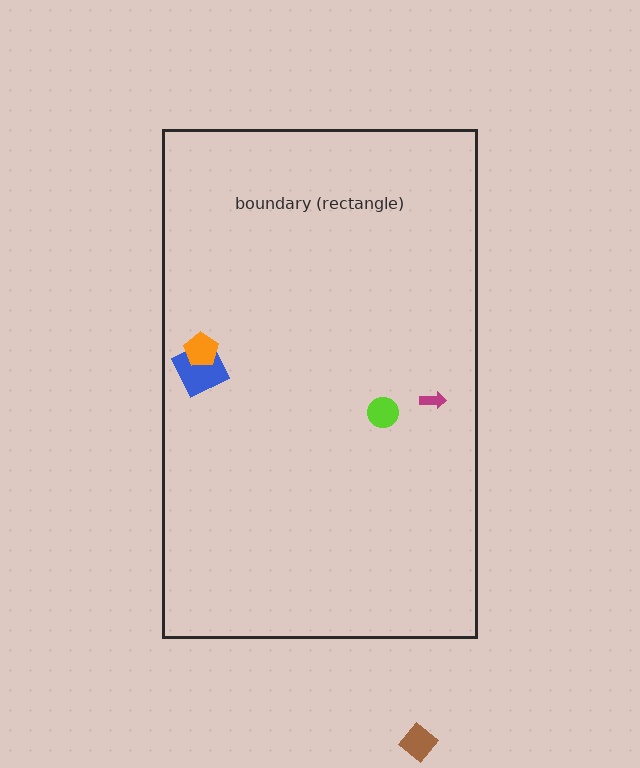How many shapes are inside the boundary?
4 inside, 1 outside.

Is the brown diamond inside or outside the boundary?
Outside.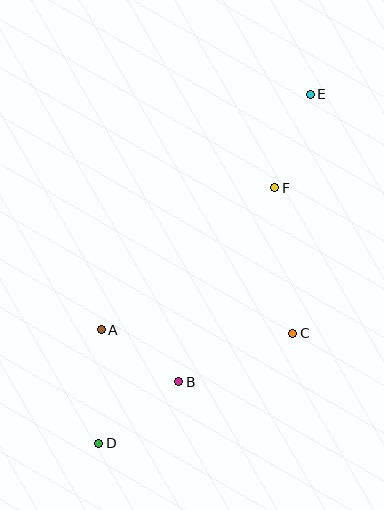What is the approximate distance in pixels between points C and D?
The distance between C and D is approximately 223 pixels.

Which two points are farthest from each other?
Points D and E are farthest from each other.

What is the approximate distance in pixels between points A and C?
The distance between A and C is approximately 192 pixels.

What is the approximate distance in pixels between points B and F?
The distance between B and F is approximately 216 pixels.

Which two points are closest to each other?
Points A and B are closest to each other.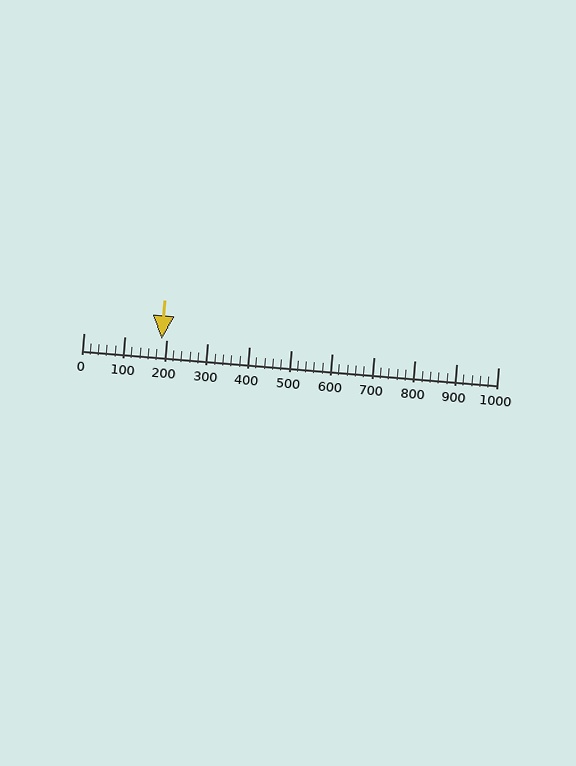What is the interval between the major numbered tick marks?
The major tick marks are spaced 100 units apart.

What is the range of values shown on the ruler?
The ruler shows values from 0 to 1000.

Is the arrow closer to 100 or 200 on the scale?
The arrow is closer to 200.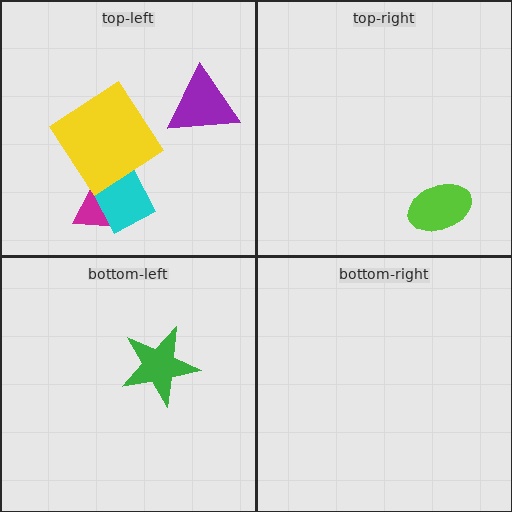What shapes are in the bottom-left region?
The green star.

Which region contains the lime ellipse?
The top-right region.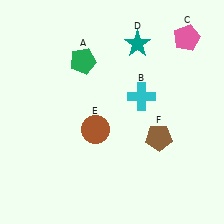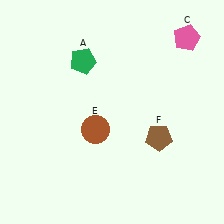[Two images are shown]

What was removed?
The teal star (D), the cyan cross (B) were removed in Image 2.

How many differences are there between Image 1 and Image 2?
There are 2 differences between the two images.